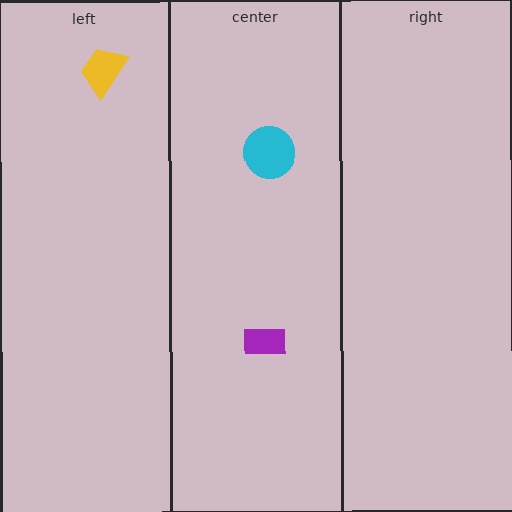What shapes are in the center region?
The cyan circle, the purple rectangle.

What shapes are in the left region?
The yellow trapezoid.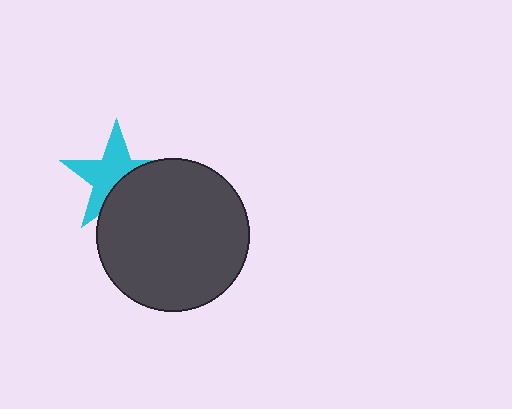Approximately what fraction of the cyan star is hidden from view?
Roughly 40% of the cyan star is hidden behind the dark gray circle.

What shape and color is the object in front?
The object in front is a dark gray circle.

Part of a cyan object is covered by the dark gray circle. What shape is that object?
It is a star.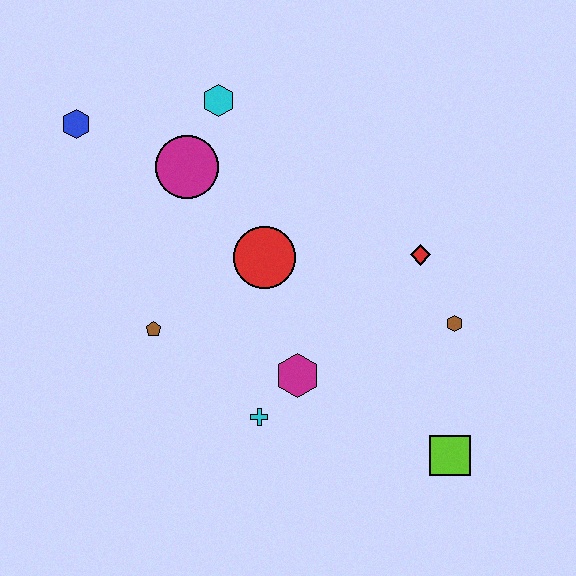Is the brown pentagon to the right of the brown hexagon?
No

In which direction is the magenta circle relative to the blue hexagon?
The magenta circle is to the right of the blue hexagon.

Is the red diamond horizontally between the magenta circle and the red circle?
No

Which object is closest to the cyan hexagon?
The magenta circle is closest to the cyan hexagon.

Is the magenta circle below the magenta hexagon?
No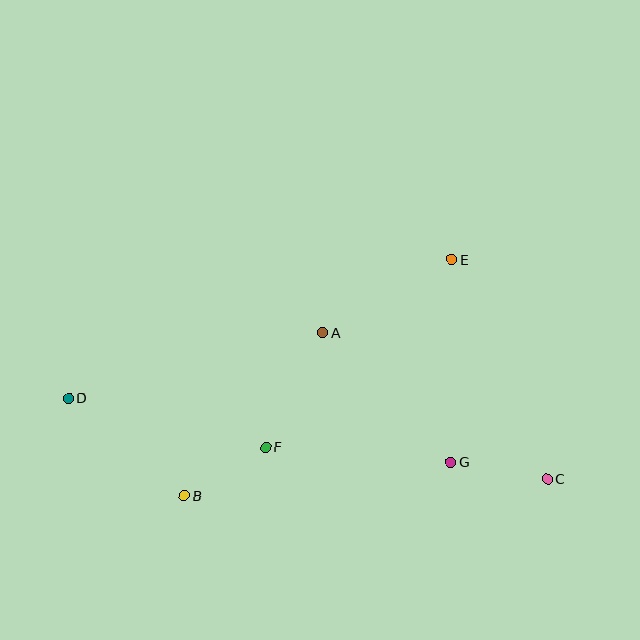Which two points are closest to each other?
Points B and F are closest to each other.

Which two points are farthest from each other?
Points C and D are farthest from each other.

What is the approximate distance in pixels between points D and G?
The distance between D and G is approximately 388 pixels.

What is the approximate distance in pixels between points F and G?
The distance between F and G is approximately 186 pixels.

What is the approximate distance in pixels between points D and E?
The distance between D and E is approximately 408 pixels.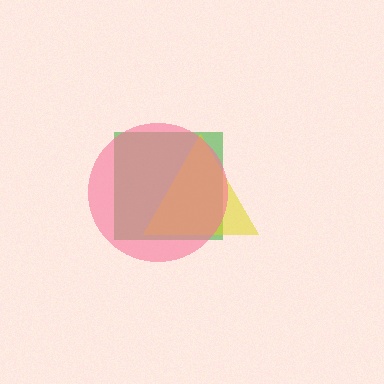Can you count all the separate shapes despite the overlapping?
Yes, there are 3 separate shapes.